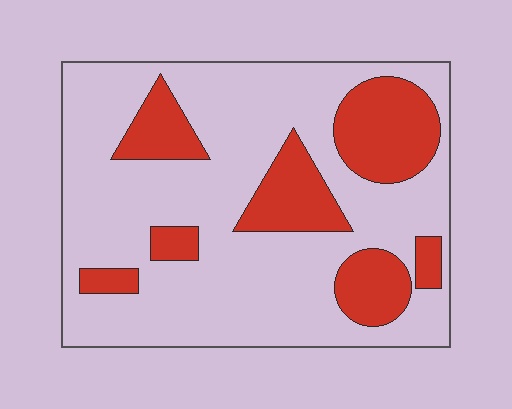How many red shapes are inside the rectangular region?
7.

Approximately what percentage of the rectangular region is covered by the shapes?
Approximately 25%.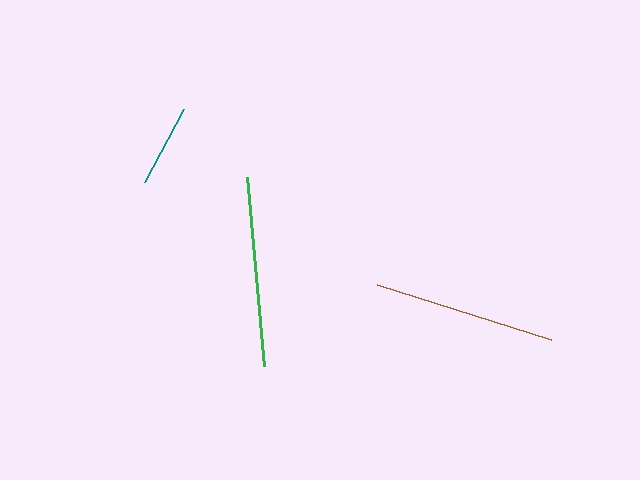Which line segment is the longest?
The green line is the longest at approximately 190 pixels.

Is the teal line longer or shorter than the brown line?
The brown line is longer than the teal line.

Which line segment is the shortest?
The teal line is the shortest at approximately 83 pixels.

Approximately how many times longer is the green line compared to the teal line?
The green line is approximately 2.3 times the length of the teal line.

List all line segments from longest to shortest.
From longest to shortest: green, brown, teal.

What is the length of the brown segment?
The brown segment is approximately 183 pixels long.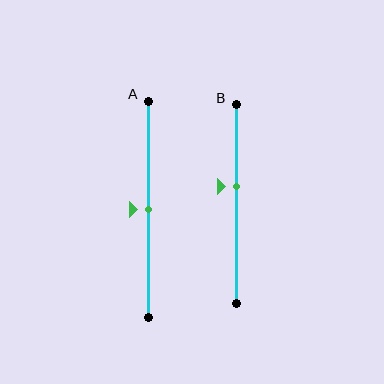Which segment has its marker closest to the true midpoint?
Segment A has its marker closest to the true midpoint.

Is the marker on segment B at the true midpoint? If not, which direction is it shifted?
No, the marker on segment B is shifted upward by about 9% of the segment length.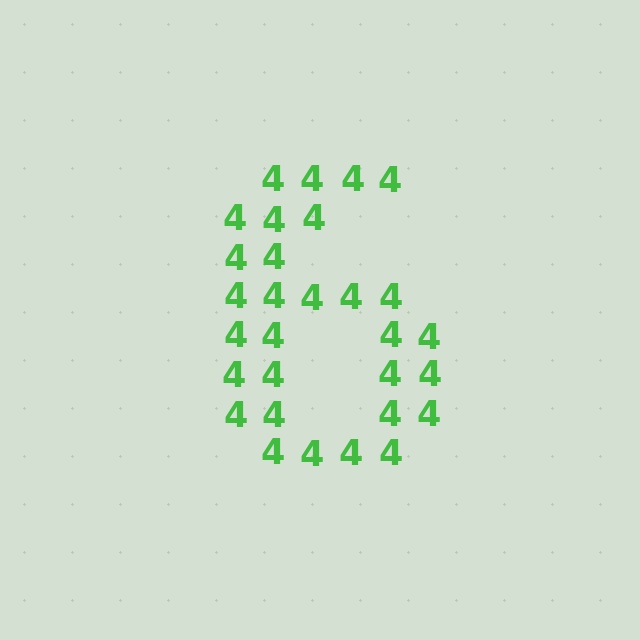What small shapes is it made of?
It is made of small digit 4's.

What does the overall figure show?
The overall figure shows the digit 6.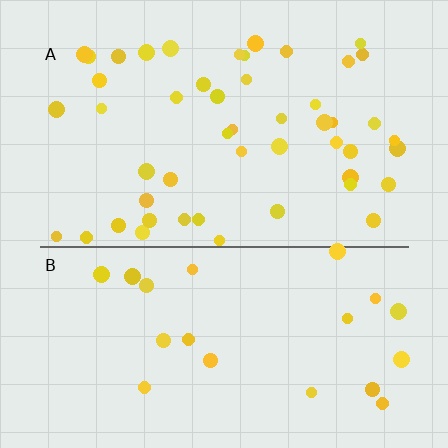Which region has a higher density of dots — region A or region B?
A (the top).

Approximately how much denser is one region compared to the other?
Approximately 2.3× — region A over region B.